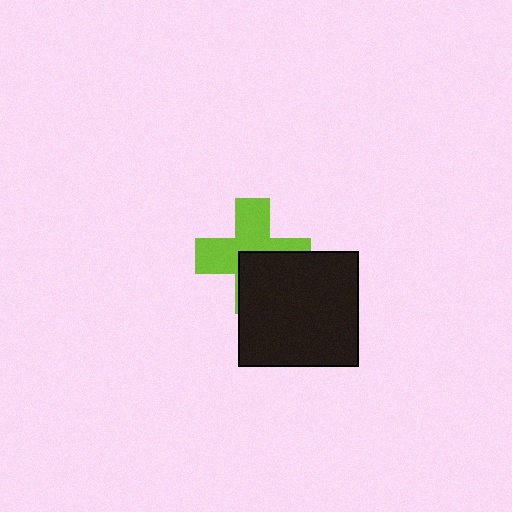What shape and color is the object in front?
The object in front is a black rectangle.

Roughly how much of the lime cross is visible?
About half of it is visible (roughly 58%).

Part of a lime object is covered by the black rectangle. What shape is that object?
It is a cross.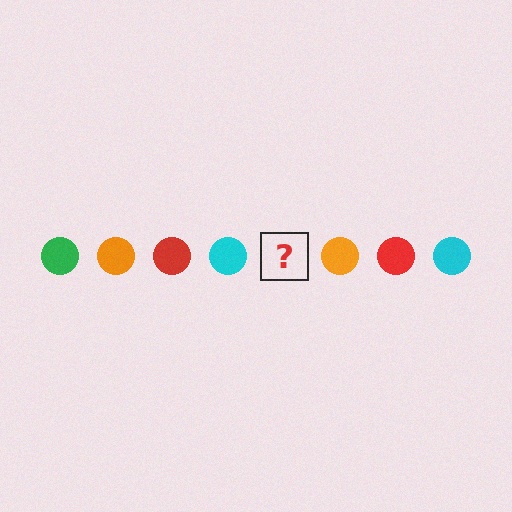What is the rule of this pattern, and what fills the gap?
The rule is that the pattern cycles through green, orange, red, cyan circles. The gap should be filled with a green circle.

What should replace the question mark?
The question mark should be replaced with a green circle.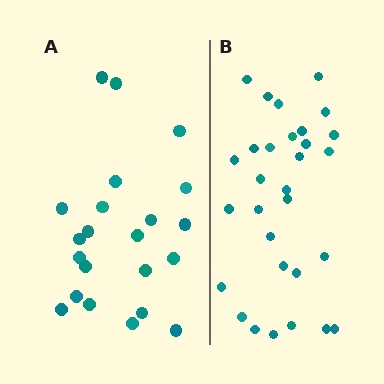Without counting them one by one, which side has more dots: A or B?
Region B (the right region) has more dots.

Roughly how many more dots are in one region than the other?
Region B has roughly 8 or so more dots than region A.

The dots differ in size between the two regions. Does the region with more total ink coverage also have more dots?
No. Region A has more total ink coverage because its dots are larger, but region B actually contains more individual dots. Total area can be misleading — the number of items is what matters here.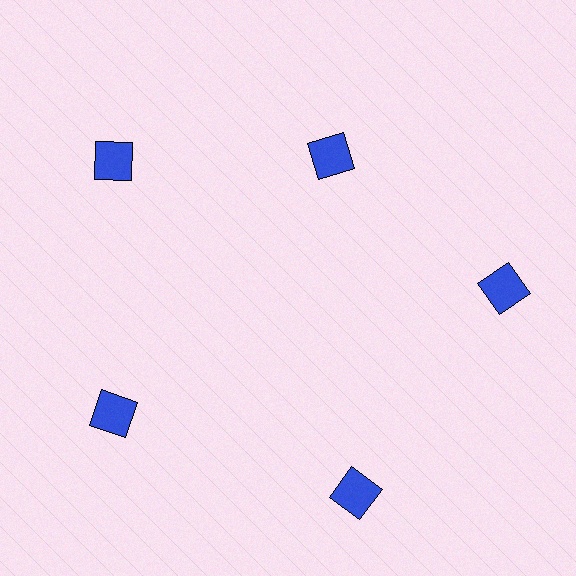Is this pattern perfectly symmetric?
No. The 5 blue squares are arranged in a ring, but one element near the 1 o'clock position is pulled inward toward the center, breaking the 5-fold rotational symmetry.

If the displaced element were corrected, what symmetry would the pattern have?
It would have 5-fold rotational symmetry — the pattern would map onto itself every 72 degrees.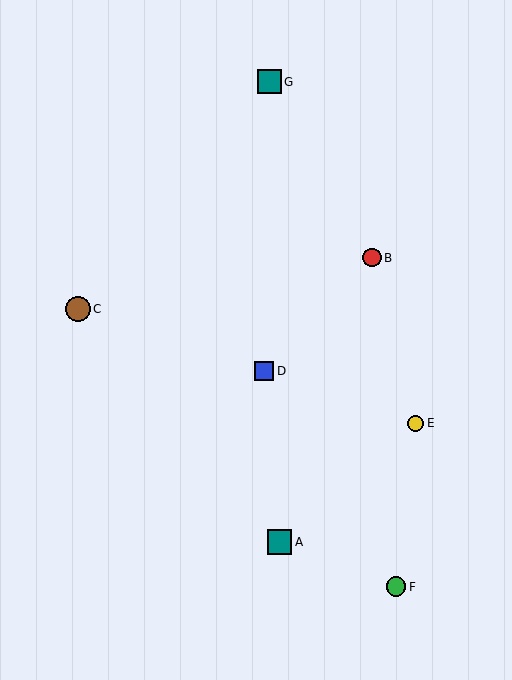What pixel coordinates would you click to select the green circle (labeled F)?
Click at (396, 587) to select the green circle F.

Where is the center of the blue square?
The center of the blue square is at (264, 371).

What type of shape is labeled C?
Shape C is a brown circle.